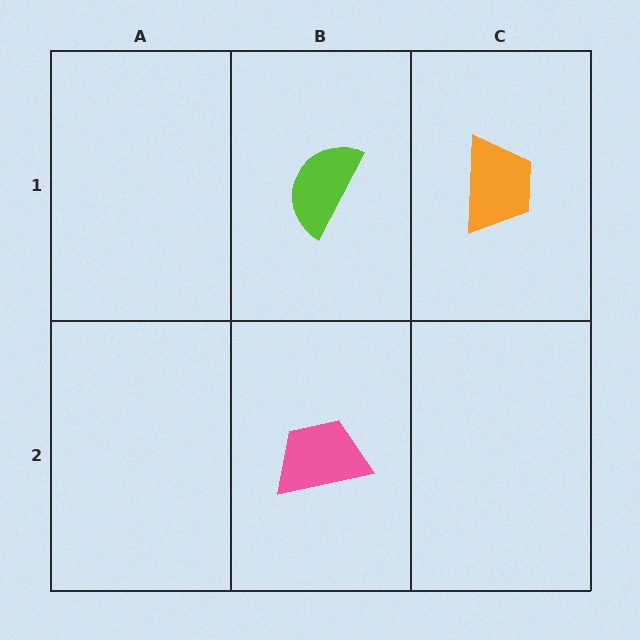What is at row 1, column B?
A lime semicircle.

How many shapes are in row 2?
1 shape.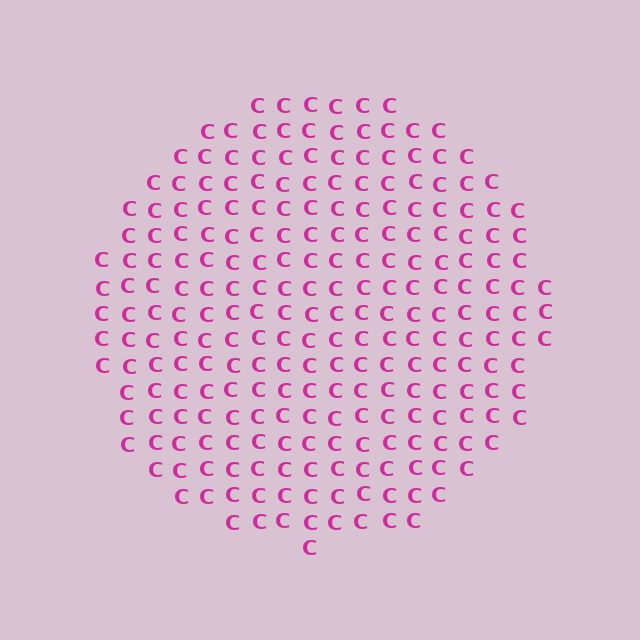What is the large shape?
The large shape is a circle.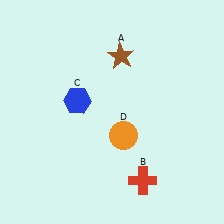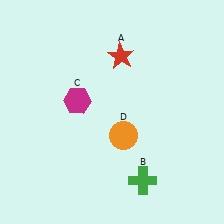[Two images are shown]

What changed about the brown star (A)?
In Image 1, A is brown. In Image 2, it changed to red.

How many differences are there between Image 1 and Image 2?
There are 3 differences between the two images.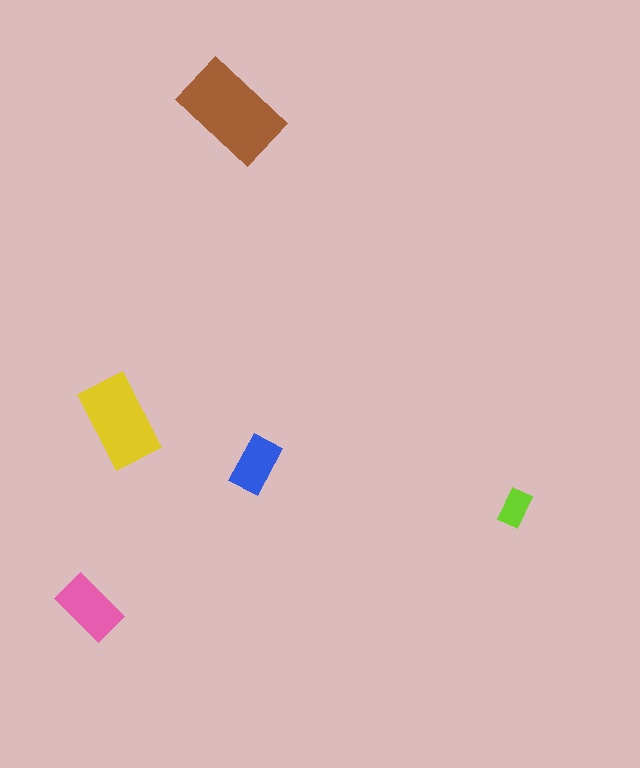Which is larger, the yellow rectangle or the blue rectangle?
The yellow one.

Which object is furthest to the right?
The lime rectangle is rightmost.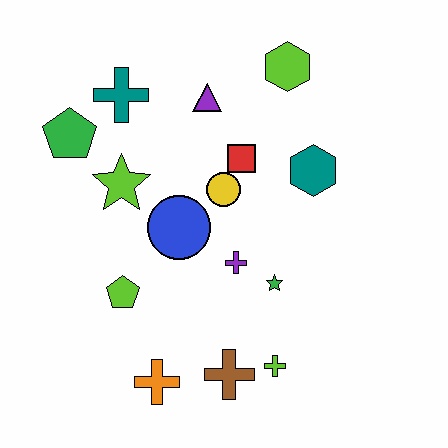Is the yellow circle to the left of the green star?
Yes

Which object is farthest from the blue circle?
The lime hexagon is farthest from the blue circle.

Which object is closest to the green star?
The purple cross is closest to the green star.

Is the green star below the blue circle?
Yes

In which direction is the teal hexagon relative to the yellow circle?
The teal hexagon is to the right of the yellow circle.